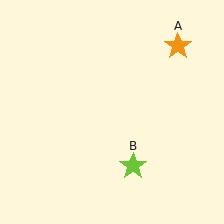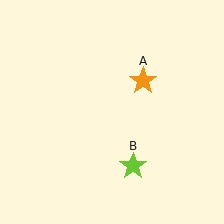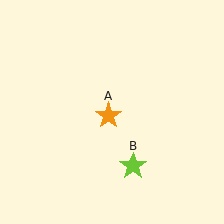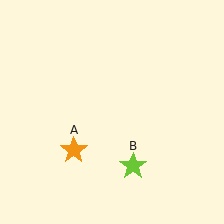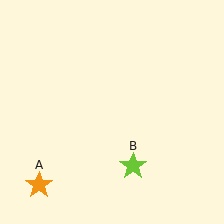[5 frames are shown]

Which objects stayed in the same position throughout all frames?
Lime star (object B) remained stationary.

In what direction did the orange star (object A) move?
The orange star (object A) moved down and to the left.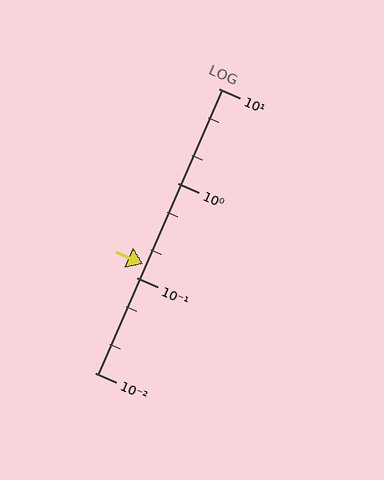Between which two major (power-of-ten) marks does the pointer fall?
The pointer is between 0.1 and 1.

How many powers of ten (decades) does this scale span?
The scale spans 3 decades, from 0.01 to 10.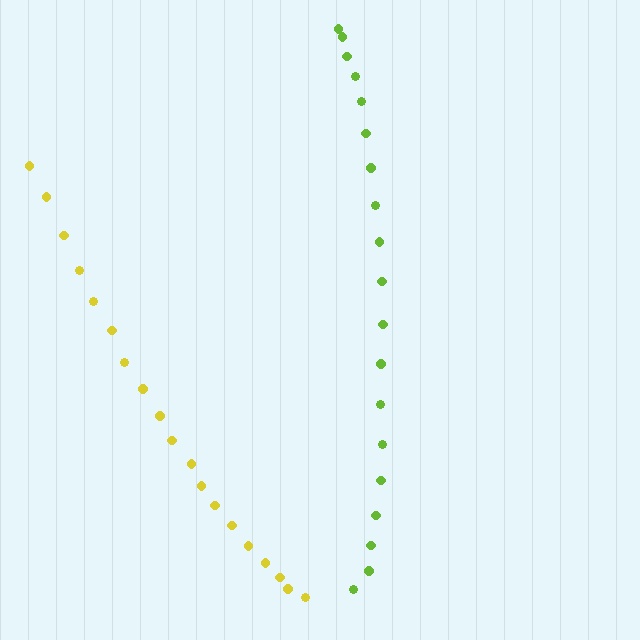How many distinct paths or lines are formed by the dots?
There are 2 distinct paths.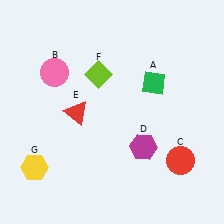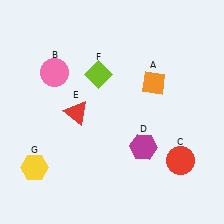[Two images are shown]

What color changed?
The diamond (A) changed from green in Image 1 to orange in Image 2.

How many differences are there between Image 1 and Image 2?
There is 1 difference between the two images.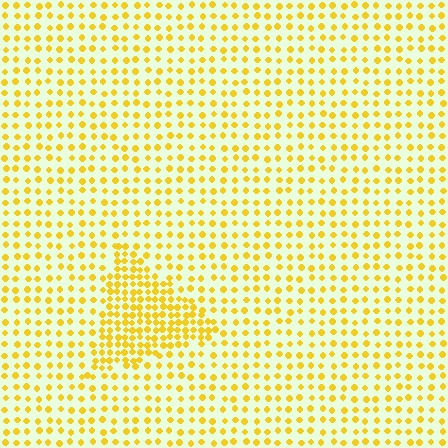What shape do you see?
I see a triangle.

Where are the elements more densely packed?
The elements are more densely packed inside the triangle boundary.